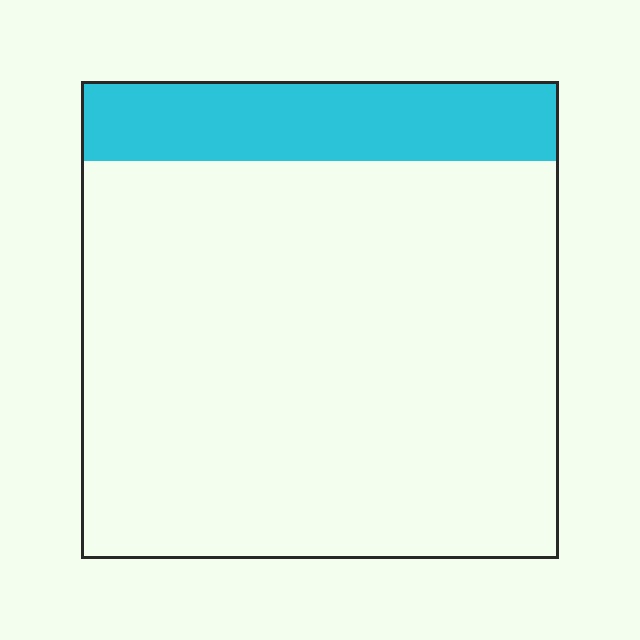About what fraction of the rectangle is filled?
About one sixth (1/6).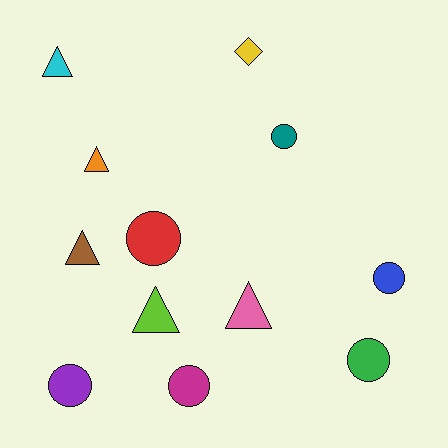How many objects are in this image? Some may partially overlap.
There are 12 objects.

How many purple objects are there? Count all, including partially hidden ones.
There is 1 purple object.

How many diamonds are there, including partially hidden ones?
There is 1 diamond.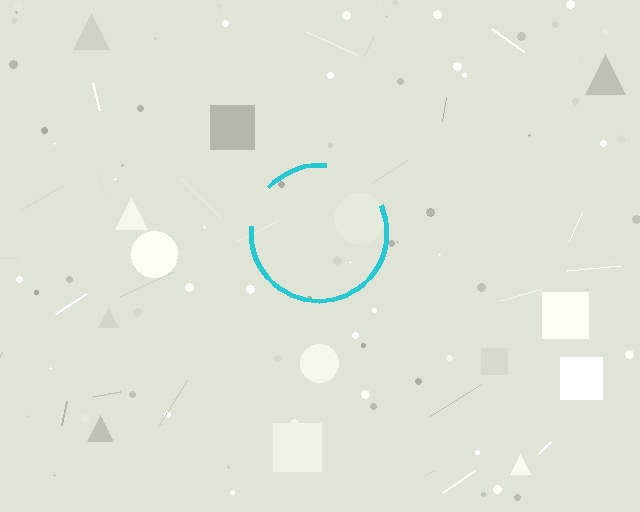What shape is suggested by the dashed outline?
The dashed outline suggests a circle.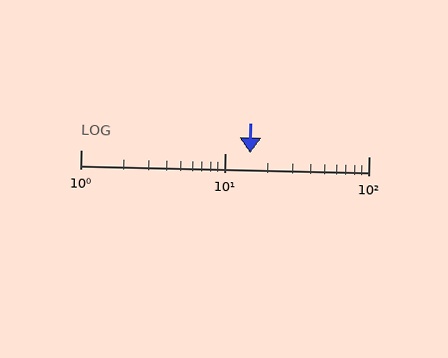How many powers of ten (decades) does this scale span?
The scale spans 2 decades, from 1 to 100.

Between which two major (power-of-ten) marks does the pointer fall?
The pointer is between 10 and 100.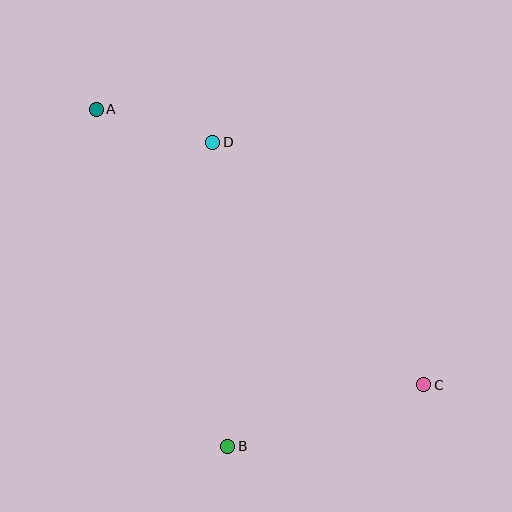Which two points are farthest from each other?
Points A and C are farthest from each other.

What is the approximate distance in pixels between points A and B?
The distance between A and B is approximately 362 pixels.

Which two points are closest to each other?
Points A and D are closest to each other.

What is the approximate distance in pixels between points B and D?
The distance between B and D is approximately 304 pixels.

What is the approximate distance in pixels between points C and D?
The distance between C and D is approximately 321 pixels.